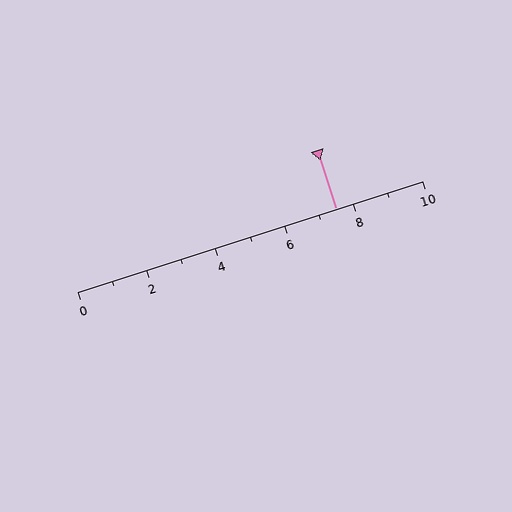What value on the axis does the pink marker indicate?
The marker indicates approximately 7.5.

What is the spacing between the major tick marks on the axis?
The major ticks are spaced 2 apart.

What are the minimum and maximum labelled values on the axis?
The axis runs from 0 to 10.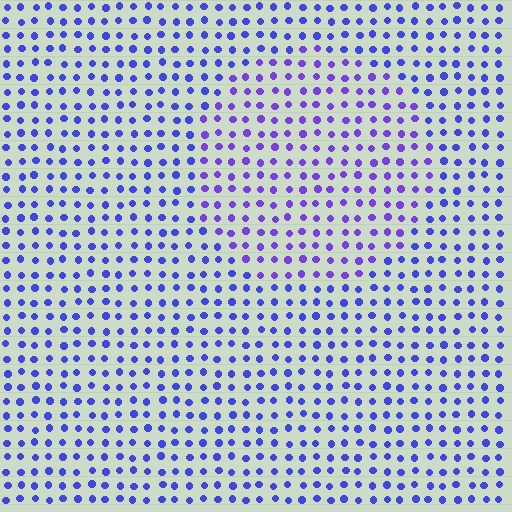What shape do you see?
I see a circle.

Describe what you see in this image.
The image is filled with small blue elements in a uniform arrangement. A circle-shaped region is visible where the elements are tinted to a slightly different hue, forming a subtle color boundary.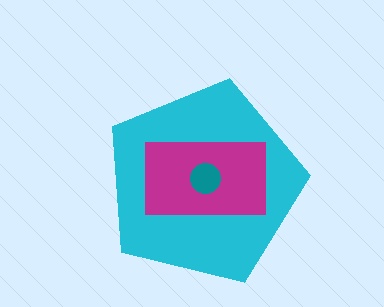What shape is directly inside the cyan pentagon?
The magenta rectangle.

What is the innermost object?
The teal circle.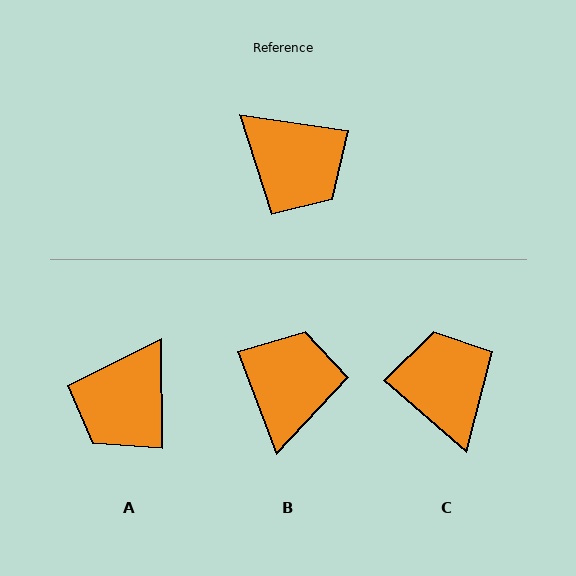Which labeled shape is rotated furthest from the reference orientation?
C, about 147 degrees away.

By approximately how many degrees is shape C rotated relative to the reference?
Approximately 147 degrees counter-clockwise.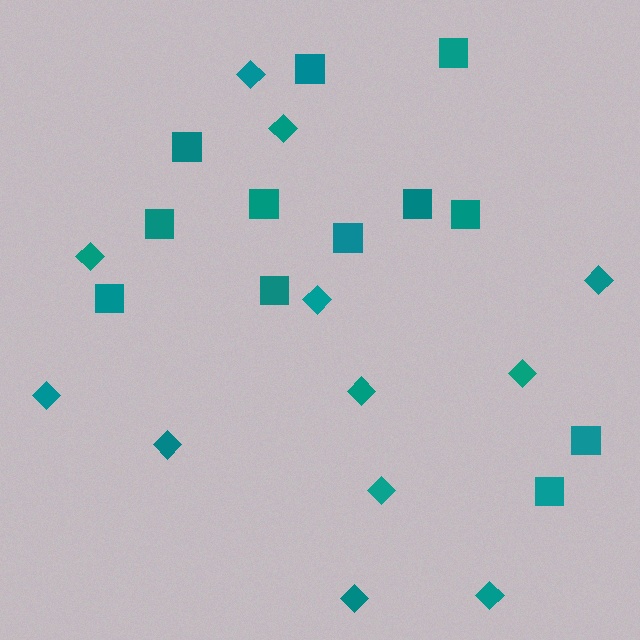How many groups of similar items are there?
There are 2 groups: one group of squares (12) and one group of diamonds (12).